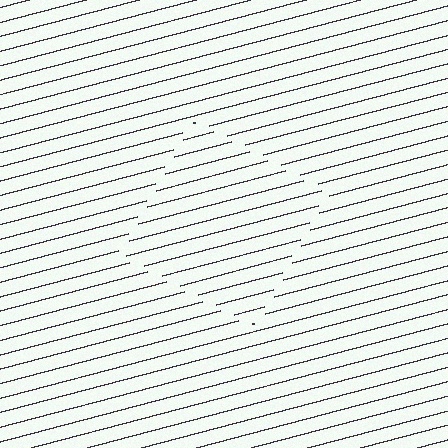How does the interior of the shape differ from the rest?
The interior of the shape contains the same grating, shifted by half a period — the contour is defined by the phase discontinuity where line-ends from the inner and outer gratings abut.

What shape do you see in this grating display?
An illusory square. The interior of the shape contains the same grating, shifted by half a period — the contour is defined by the phase discontinuity where line-ends from the inner and outer gratings abut.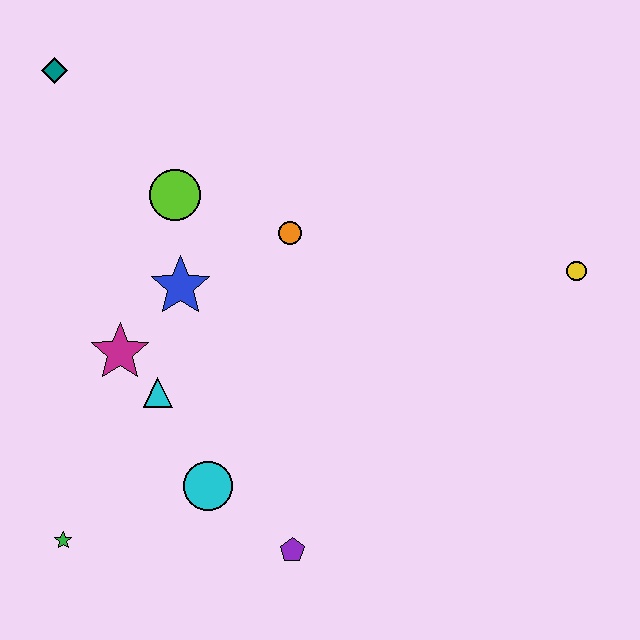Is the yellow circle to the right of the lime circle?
Yes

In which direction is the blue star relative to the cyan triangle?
The blue star is above the cyan triangle.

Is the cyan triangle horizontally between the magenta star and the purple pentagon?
Yes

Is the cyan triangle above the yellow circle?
No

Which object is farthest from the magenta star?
The yellow circle is farthest from the magenta star.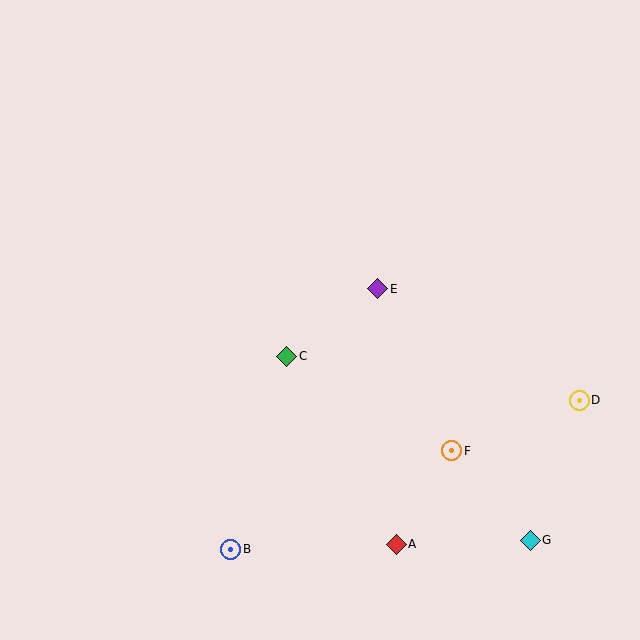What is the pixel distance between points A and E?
The distance between A and E is 256 pixels.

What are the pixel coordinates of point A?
Point A is at (396, 544).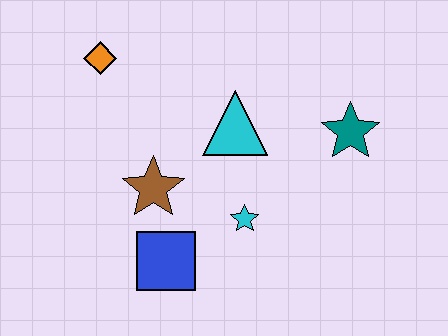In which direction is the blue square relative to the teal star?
The blue square is to the left of the teal star.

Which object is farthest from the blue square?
The teal star is farthest from the blue square.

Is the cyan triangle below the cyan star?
No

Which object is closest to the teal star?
The cyan triangle is closest to the teal star.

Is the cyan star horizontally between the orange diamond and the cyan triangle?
No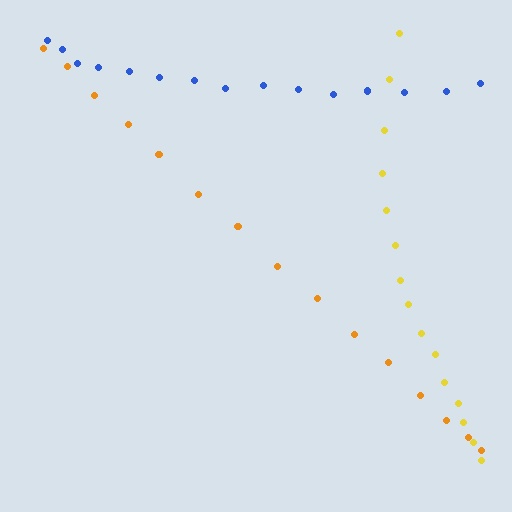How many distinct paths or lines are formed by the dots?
There are 3 distinct paths.